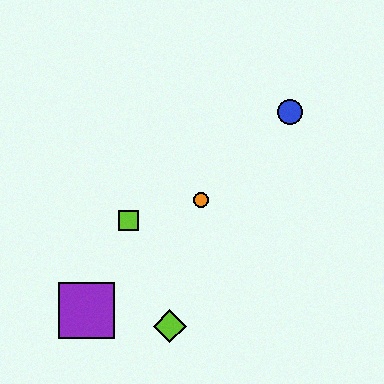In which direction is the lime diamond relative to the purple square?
The lime diamond is to the right of the purple square.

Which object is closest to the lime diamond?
The purple square is closest to the lime diamond.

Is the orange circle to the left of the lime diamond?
No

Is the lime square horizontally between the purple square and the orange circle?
Yes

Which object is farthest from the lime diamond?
The blue circle is farthest from the lime diamond.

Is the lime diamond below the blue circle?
Yes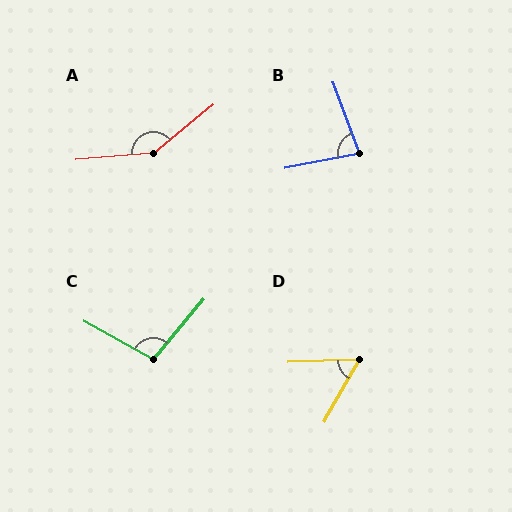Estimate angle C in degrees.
Approximately 100 degrees.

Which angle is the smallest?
D, at approximately 59 degrees.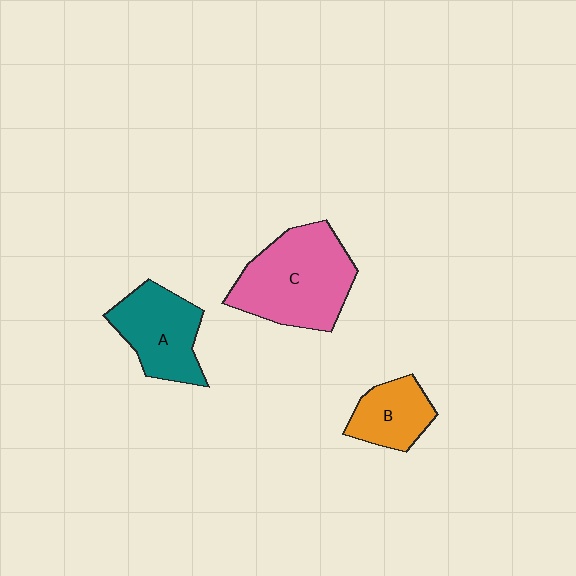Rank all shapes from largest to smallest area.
From largest to smallest: C (pink), A (teal), B (orange).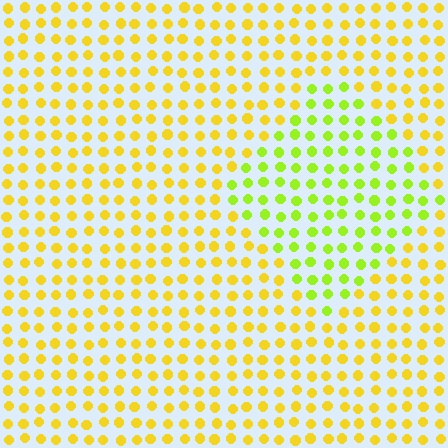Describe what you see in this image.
The image is filled with small yellow elements in a uniform arrangement. A diamond-shaped region is visible where the elements are tinted to a slightly different hue, forming a subtle color boundary.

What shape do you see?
I see a diamond.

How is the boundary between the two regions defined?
The boundary is defined purely by a slight shift in hue (about 35 degrees). Spacing, size, and orientation are identical on both sides.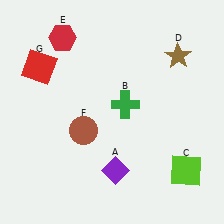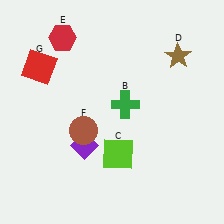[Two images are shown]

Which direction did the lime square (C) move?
The lime square (C) moved left.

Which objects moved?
The objects that moved are: the purple diamond (A), the lime square (C).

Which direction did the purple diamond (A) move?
The purple diamond (A) moved left.